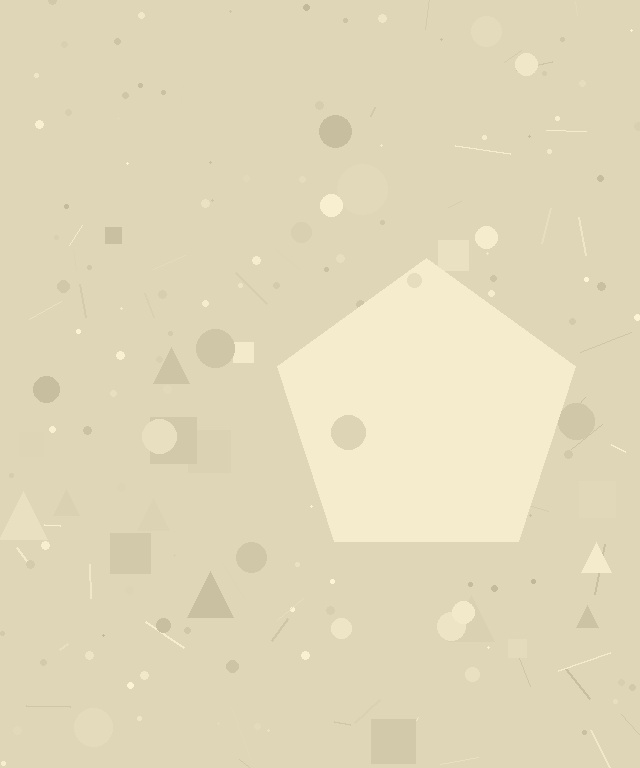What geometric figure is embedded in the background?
A pentagon is embedded in the background.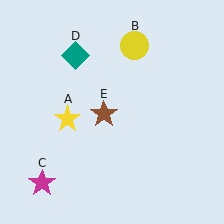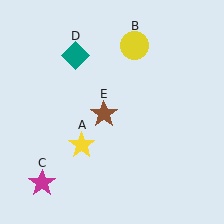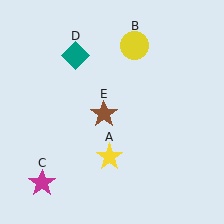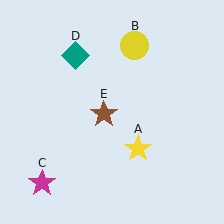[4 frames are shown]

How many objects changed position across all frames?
1 object changed position: yellow star (object A).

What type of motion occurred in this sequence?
The yellow star (object A) rotated counterclockwise around the center of the scene.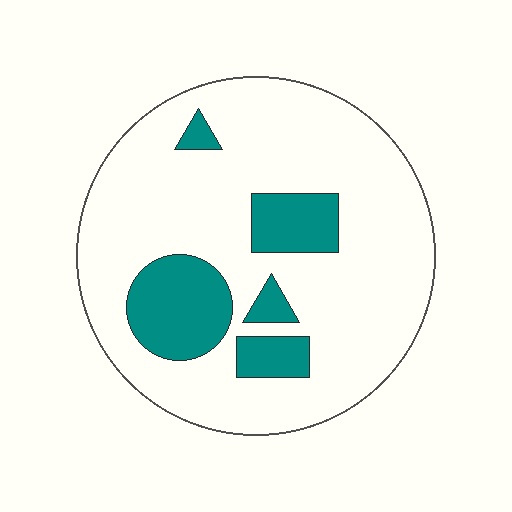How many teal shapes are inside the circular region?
5.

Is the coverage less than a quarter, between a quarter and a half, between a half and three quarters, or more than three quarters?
Less than a quarter.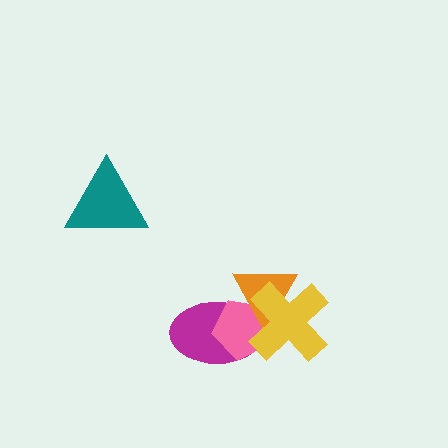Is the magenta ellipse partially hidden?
Yes, it is partially covered by another shape.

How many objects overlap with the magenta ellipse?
3 objects overlap with the magenta ellipse.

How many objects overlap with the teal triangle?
0 objects overlap with the teal triangle.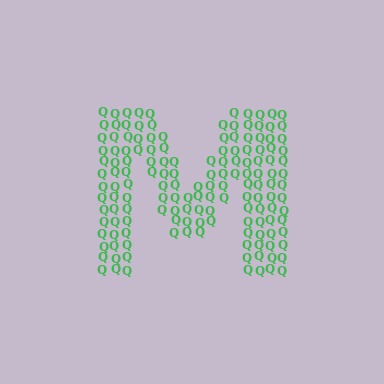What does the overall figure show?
The overall figure shows the letter M.